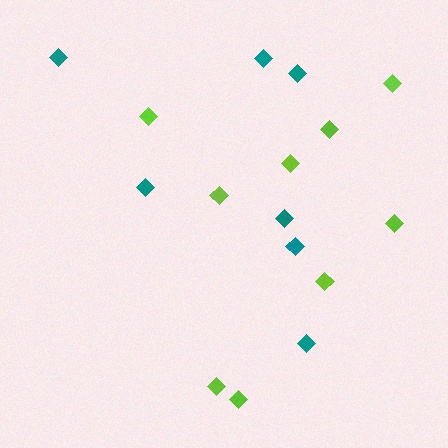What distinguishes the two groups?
There are 2 groups: one group of teal diamonds (7) and one group of lime diamonds (9).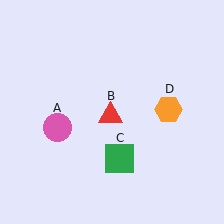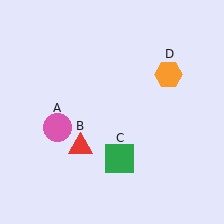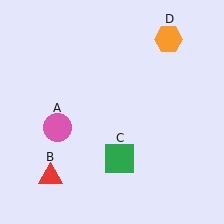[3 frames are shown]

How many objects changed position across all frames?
2 objects changed position: red triangle (object B), orange hexagon (object D).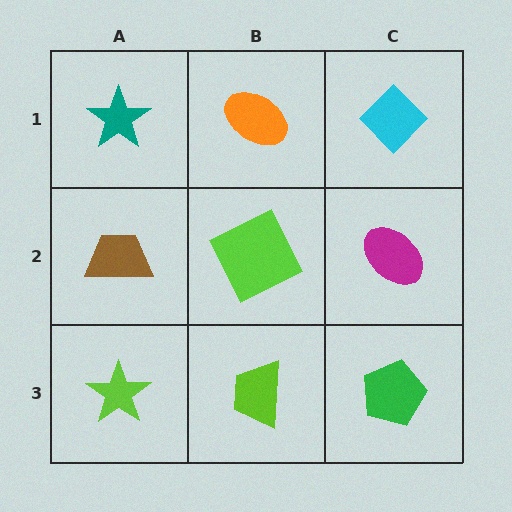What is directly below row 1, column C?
A magenta ellipse.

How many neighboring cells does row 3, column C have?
2.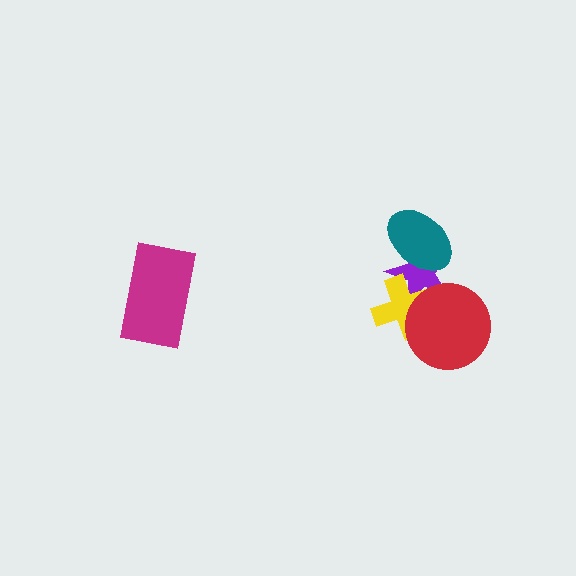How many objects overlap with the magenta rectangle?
0 objects overlap with the magenta rectangle.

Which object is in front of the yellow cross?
The red circle is in front of the yellow cross.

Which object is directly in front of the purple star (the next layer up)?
The yellow cross is directly in front of the purple star.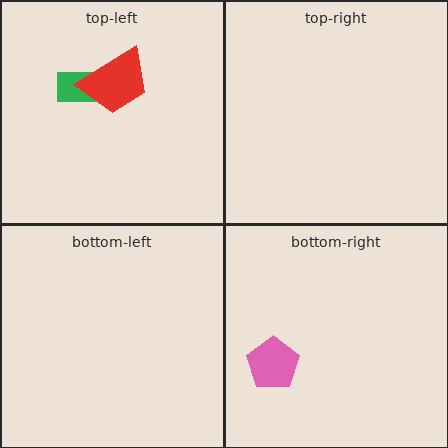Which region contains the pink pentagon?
The bottom-right region.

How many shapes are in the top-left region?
2.